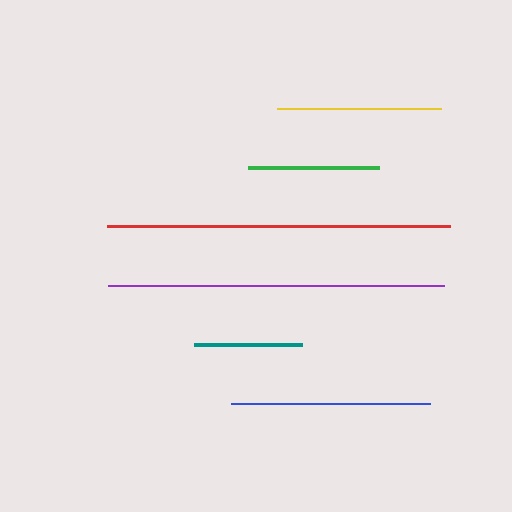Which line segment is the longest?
The red line is the longest at approximately 343 pixels.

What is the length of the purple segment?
The purple segment is approximately 335 pixels long.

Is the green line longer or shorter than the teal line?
The green line is longer than the teal line.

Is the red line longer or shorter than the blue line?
The red line is longer than the blue line.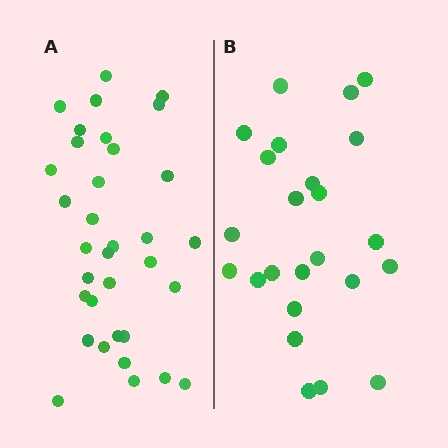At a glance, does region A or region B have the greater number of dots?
Region A (the left region) has more dots.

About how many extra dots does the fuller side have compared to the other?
Region A has roughly 10 or so more dots than region B.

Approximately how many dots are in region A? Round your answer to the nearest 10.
About 30 dots. (The exact count is 34, which rounds to 30.)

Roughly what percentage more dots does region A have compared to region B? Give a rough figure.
About 40% more.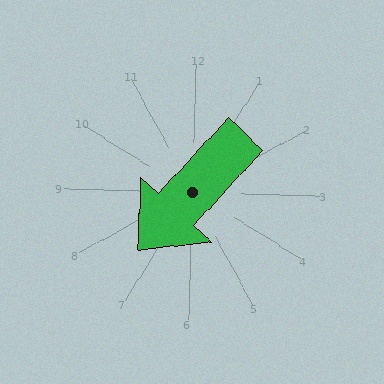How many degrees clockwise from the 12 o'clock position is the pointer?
Approximately 221 degrees.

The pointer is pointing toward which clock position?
Roughly 7 o'clock.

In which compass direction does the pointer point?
Southwest.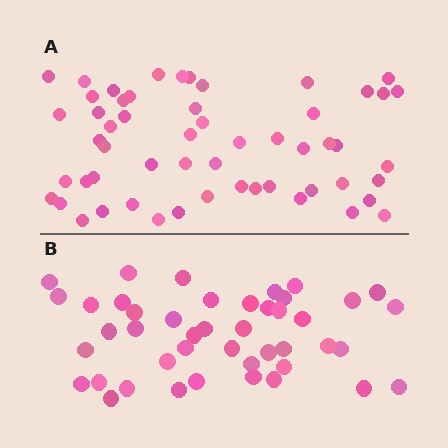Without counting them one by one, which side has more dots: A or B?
Region A (the top region) has more dots.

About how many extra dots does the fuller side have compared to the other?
Region A has roughly 12 or so more dots than region B.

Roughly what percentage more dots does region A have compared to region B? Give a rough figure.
About 25% more.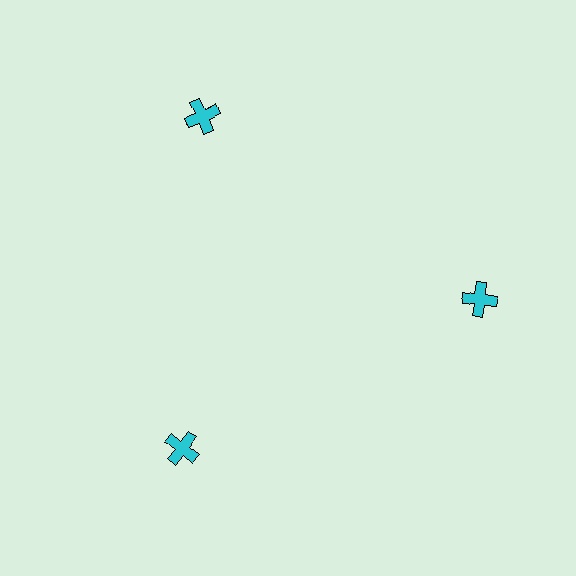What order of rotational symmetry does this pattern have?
This pattern has 3-fold rotational symmetry.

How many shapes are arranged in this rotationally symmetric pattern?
There are 3 shapes, arranged in 3 groups of 1.